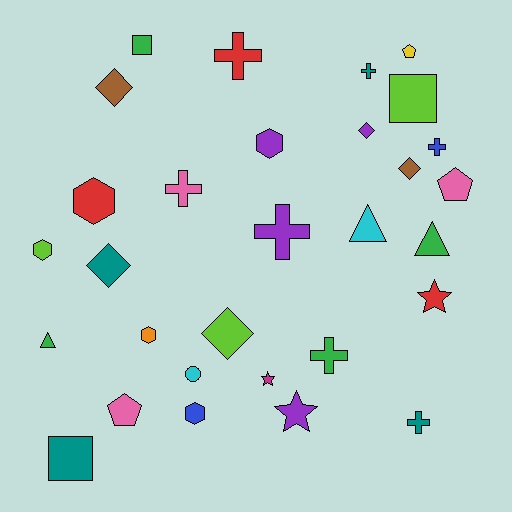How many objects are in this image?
There are 30 objects.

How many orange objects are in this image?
There is 1 orange object.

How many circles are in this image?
There is 1 circle.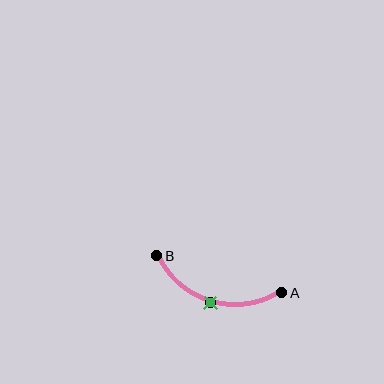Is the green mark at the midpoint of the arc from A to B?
Yes. The green mark lies on the arc at equal arc-length from both A and B — it is the arc midpoint.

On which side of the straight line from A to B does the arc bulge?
The arc bulges below the straight line connecting A and B.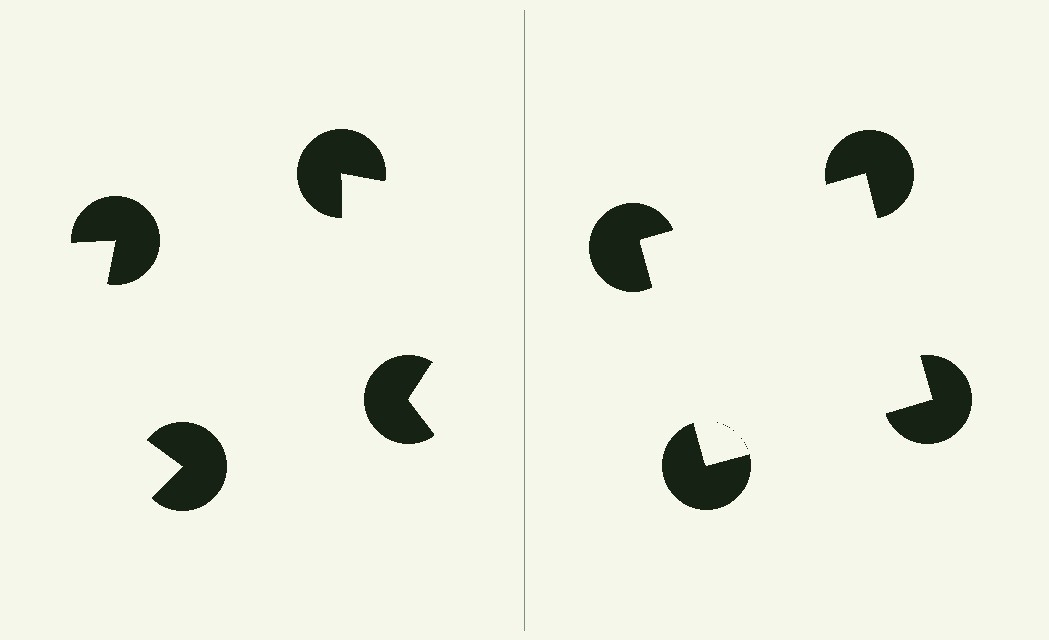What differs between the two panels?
The pac-man discs are positioned identically on both sides; only the wedge orientations differ. On the right they align to a square; on the left they are misaligned.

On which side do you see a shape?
An illusory square appears on the right side. On the left side the wedge cuts are rotated, so no coherent shape forms.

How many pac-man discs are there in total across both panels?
8 — 4 on each side.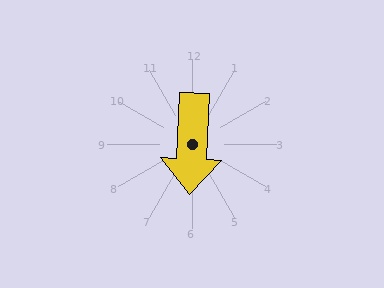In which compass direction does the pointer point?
South.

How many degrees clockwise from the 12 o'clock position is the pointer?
Approximately 183 degrees.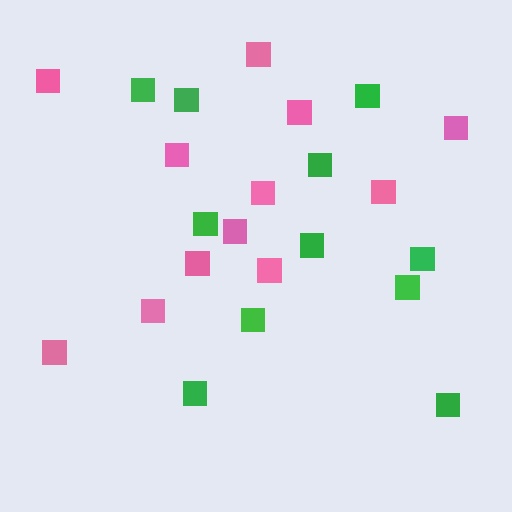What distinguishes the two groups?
There are 2 groups: one group of green squares (11) and one group of pink squares (12).